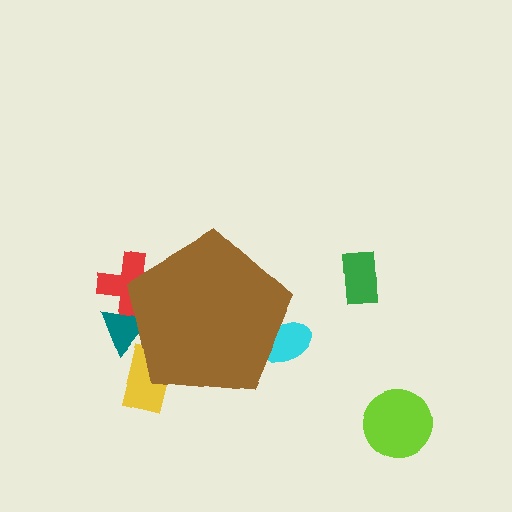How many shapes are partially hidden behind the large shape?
4 shapes are partially hidden.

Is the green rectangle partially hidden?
No, the green rectangle is fully visible.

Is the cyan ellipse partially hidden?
Yes, the cyan ellipse is partially hidden behind the brown pentagon.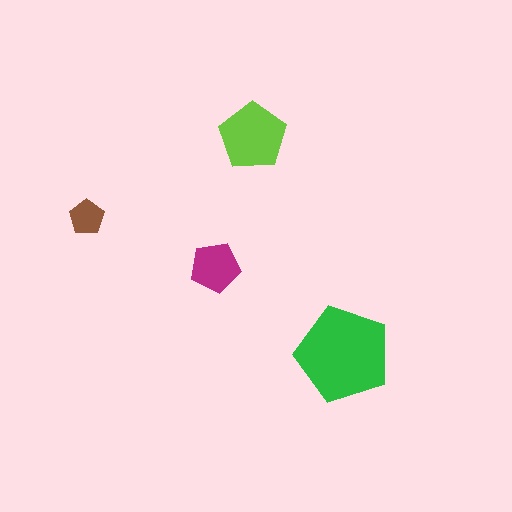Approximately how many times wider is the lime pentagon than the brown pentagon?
About 2 times wider.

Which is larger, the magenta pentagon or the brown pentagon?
The magenta one.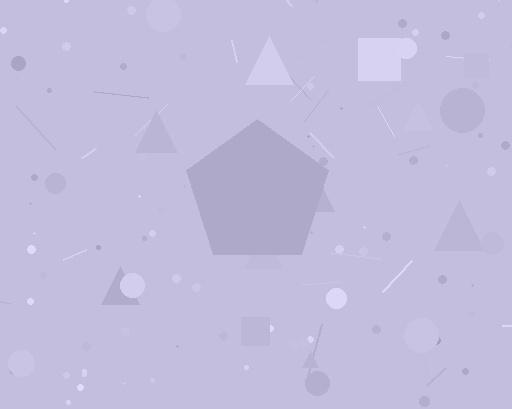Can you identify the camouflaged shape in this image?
The camouflaged shape is a pentagon.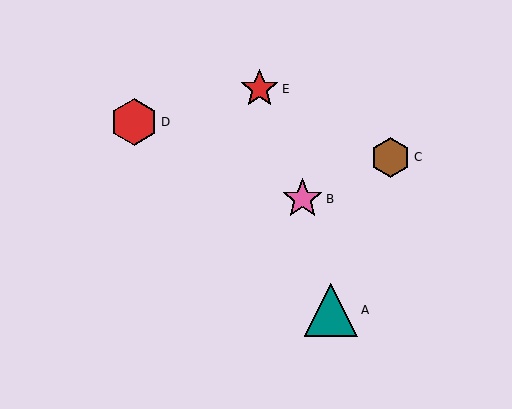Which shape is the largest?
The teal triangle (labeled A) is the largest.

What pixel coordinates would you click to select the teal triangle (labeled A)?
Click at (331, 310) to select the teal triangle A.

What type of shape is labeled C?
Shape C is a brown hexagon.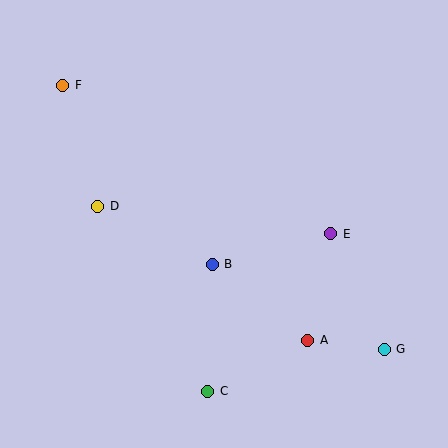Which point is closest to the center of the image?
Point B at (212, 264) is closest to the center.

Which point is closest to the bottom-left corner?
Point C is closest to the bottom-left corner.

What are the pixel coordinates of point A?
Point A is at (308, 340).